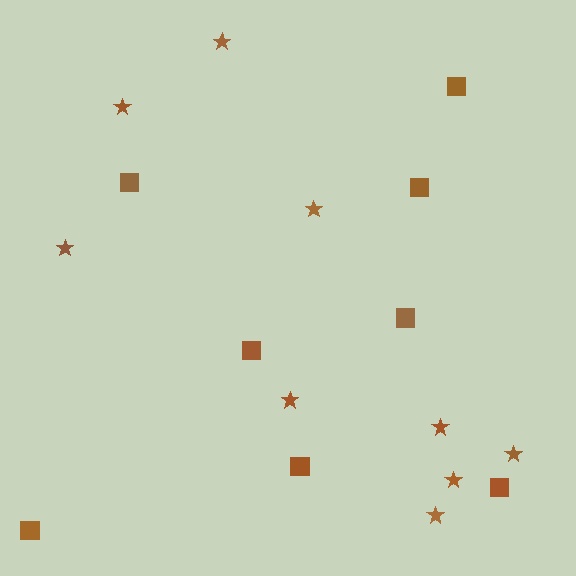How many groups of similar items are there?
There are 2 groups: one group of stars (9) and one group of squares (8).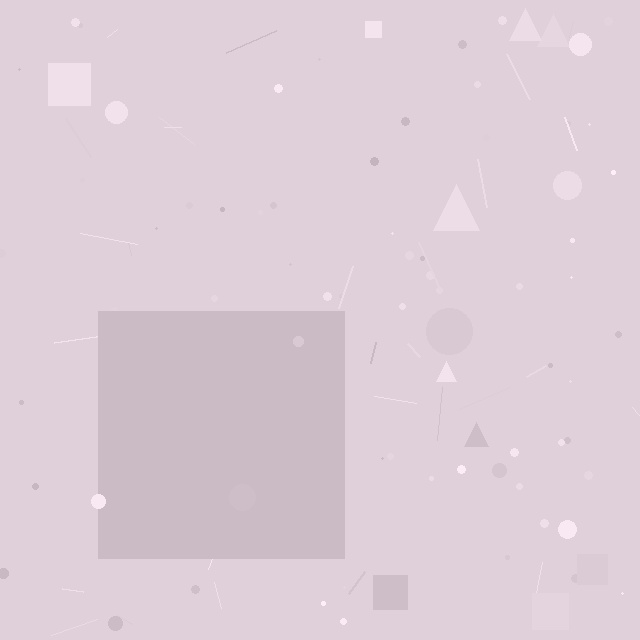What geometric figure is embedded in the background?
A square is embedded in the background.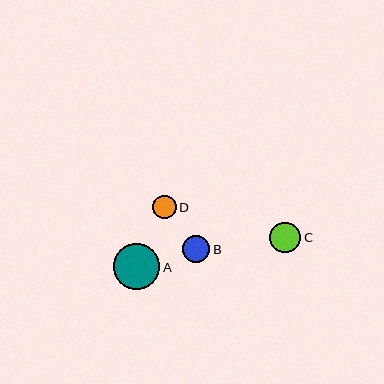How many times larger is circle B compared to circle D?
Circle B is approximately 1.1 times the size of circle D.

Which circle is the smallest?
Circle D is the smallest with a size of approximately 24 pixels.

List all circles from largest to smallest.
From largest to smallest: A, C, B, D.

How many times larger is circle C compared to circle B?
Circle C is approximately 1.1 times the size of circle B.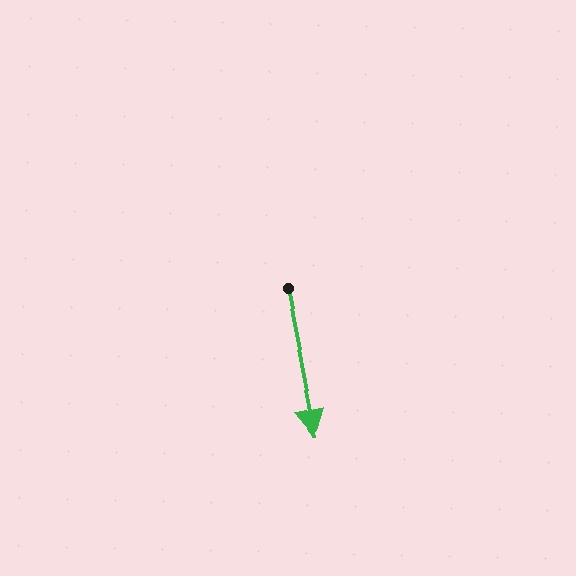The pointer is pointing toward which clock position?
Roughly 6 o'clock.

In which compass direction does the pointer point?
South.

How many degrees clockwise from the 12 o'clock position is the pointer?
Approximately 169 degrees.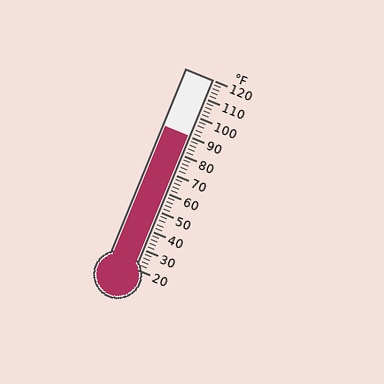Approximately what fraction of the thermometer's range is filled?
The thermometer is filled to approximately 70% of its range.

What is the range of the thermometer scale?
The thermometer scale ranges from 20°F to 120°F.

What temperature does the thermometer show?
The thermometer shows approximately 90°F.